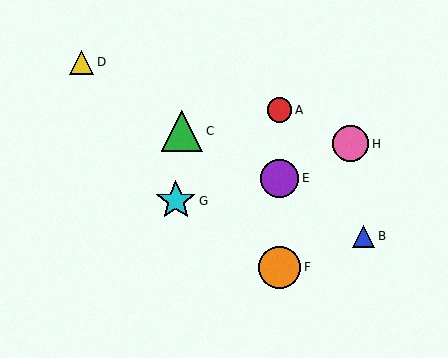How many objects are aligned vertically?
3 objects (A, E, F) are aligned vertically.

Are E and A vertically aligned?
Yes, both are at x≈280.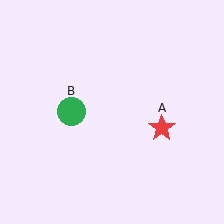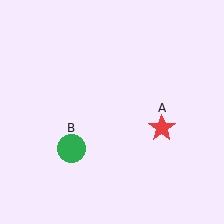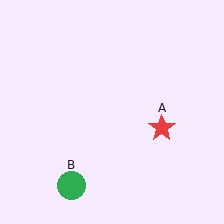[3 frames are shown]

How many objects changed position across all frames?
1 object changed position: green circle (object B).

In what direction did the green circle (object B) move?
The green circle (object B) moved down.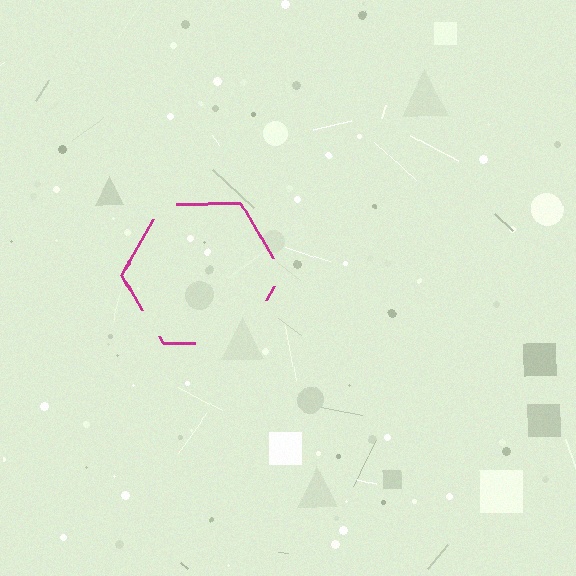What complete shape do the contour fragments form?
The contour fragments form a hexagon.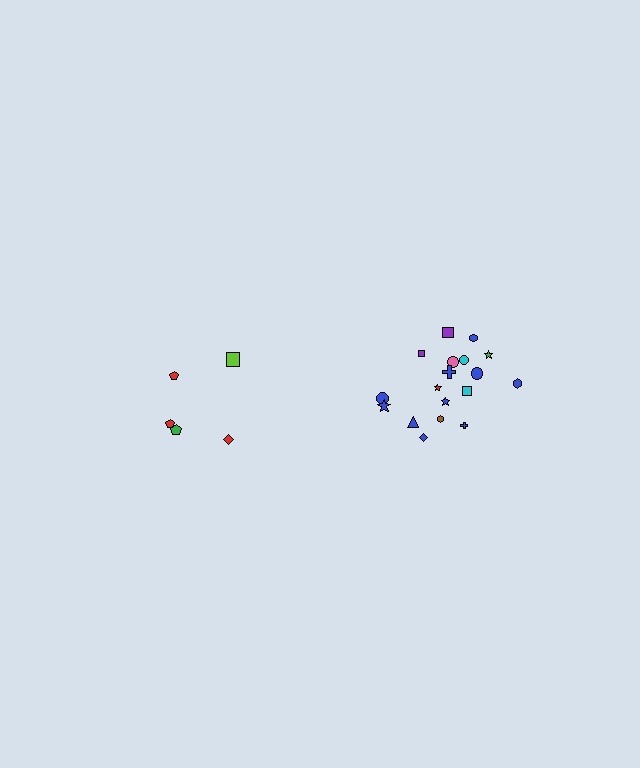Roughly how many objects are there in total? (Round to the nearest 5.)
Roughly 25 objects in total.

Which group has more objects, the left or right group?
The right group.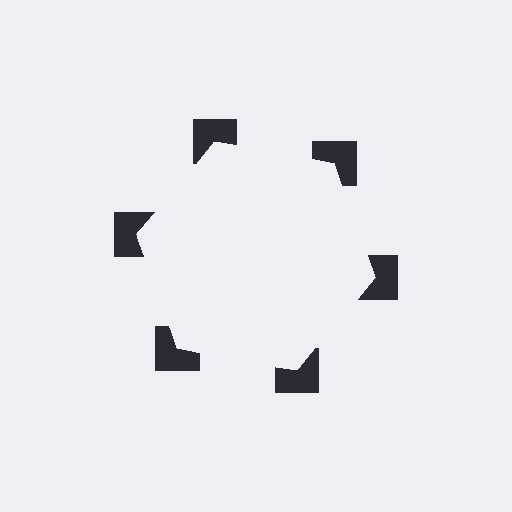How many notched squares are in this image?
There are 6 — one at each vertex of the illusory hexagon.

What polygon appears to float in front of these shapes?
An illusory hexagon — its edges are inferred from the aligned wedge cuts in the notched squares, not physically drawn.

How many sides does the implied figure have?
6 sides.